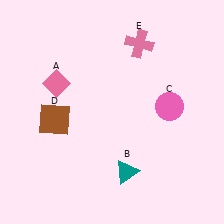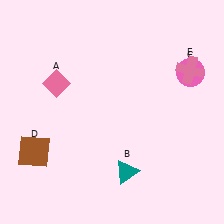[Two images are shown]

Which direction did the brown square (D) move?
The brown square (D) moved down.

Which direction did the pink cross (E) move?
The pink cross (E) moved right.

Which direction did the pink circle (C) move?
The pink circle (C) moved up.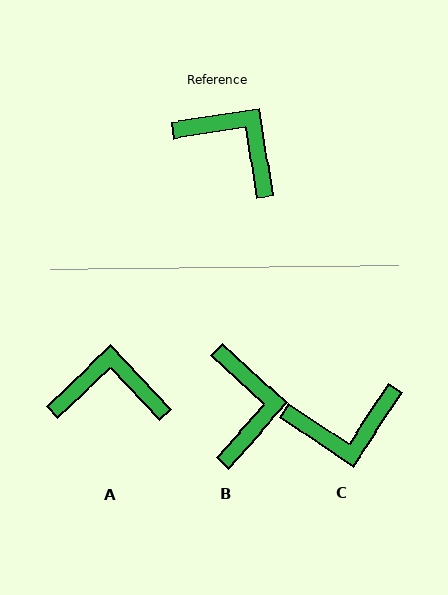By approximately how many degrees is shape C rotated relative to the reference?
Approximately 133 degrees clockwise.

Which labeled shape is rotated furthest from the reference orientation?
C, about 133 degrees away.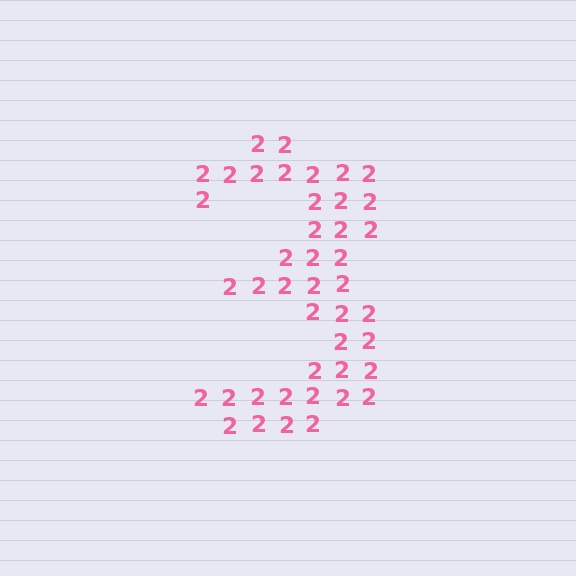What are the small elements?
The small elements are digit 2's.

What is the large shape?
The large shape is the digit 3.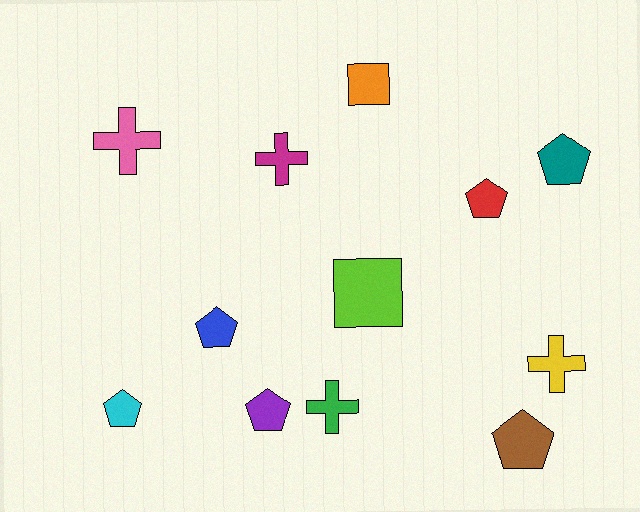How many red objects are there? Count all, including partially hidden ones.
There is 1 red object.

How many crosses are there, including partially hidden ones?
There are 4 crosses.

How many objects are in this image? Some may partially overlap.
There are 12 objects.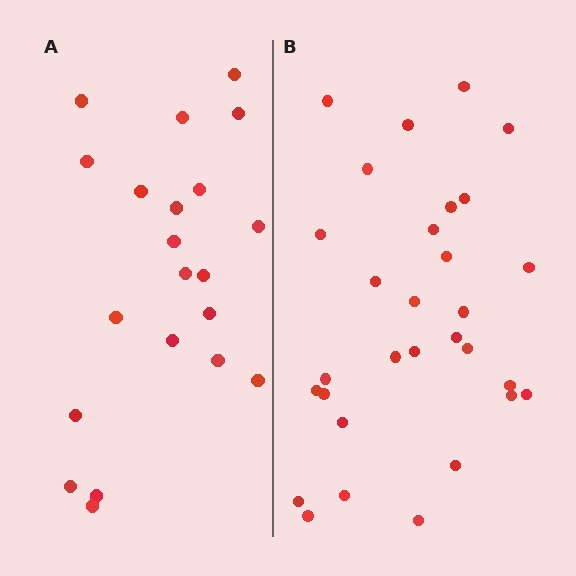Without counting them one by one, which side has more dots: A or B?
Region B (the right region) has more dots.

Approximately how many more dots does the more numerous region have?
Region B has roughly 8 or so more dots than region A.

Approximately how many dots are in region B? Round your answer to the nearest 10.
About 30 dots.